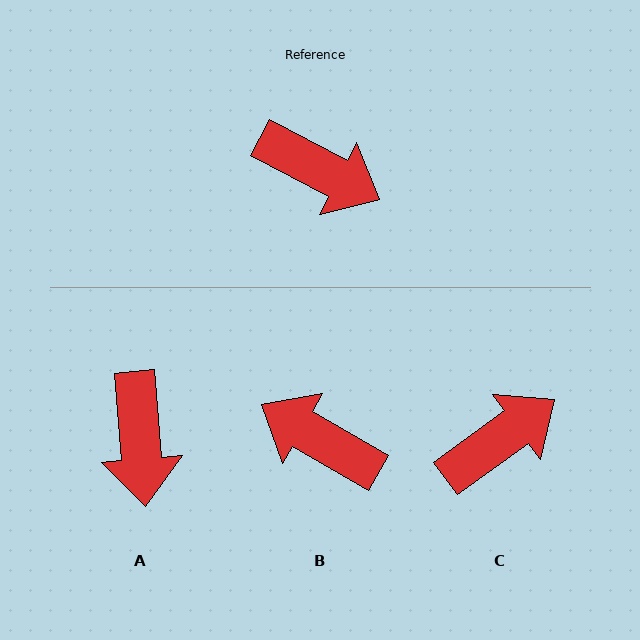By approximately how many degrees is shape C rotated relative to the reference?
Approximately 63 degrees counter-clockwise.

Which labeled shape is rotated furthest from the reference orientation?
B, about 177 degrees away.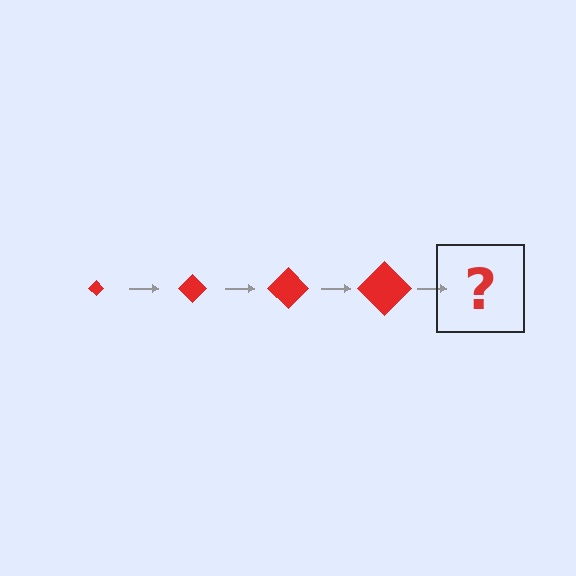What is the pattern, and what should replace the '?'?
The pattern is that the diamond gets progressively larger each step. The '?' should be a red diamond, larger than the previous one.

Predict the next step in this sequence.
The next step is a red diamond, larger than the previous one.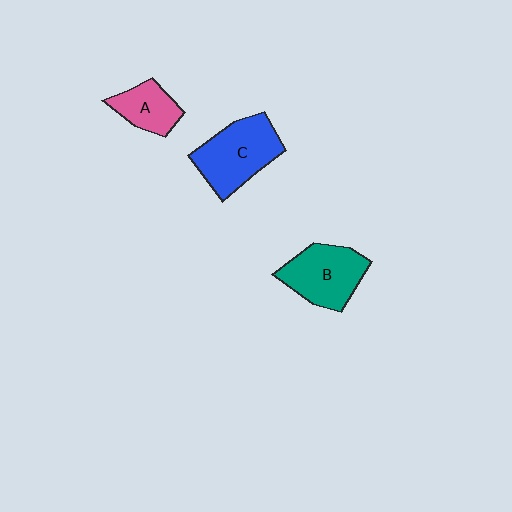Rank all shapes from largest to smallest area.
From largest to smallest: C (blue), B (teal), A (pink).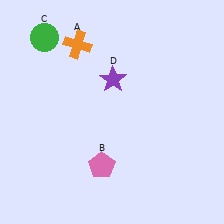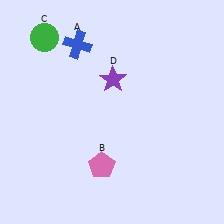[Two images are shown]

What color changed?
The cross (A) changed from orange in Image 1 to blue in Image 2.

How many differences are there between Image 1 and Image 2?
There is 1 difference between the two images.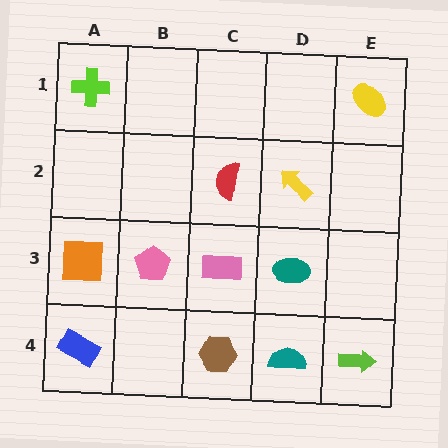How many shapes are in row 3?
4 shapes.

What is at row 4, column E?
A lime arrow.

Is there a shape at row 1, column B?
No, that cell is empty.